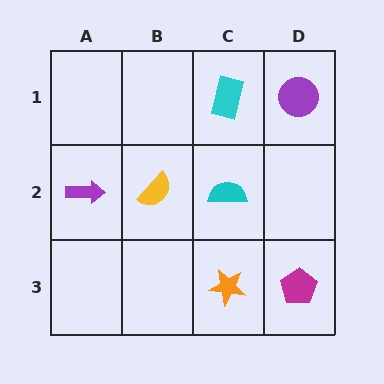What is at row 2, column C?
A cyan semicircle.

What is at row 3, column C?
An orange star.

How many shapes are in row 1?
2 shapes.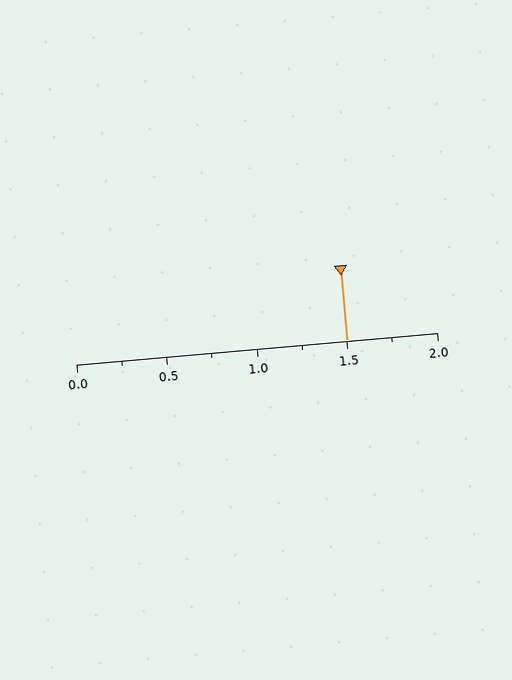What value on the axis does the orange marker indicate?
The marker indicates approximately 1.5.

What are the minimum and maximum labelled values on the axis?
The axis runs from 0.0 to 2.0.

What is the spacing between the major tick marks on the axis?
The major ticks are spaced 0.5 apart.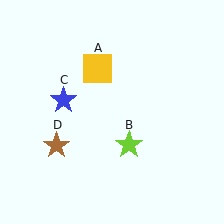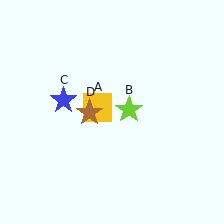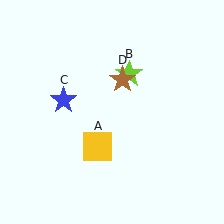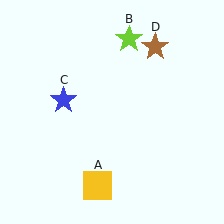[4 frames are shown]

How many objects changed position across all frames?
3 objects changed position: yellow square (object A), lime star (object B), brown star (object D).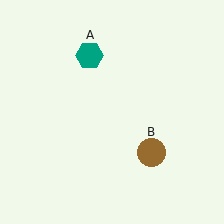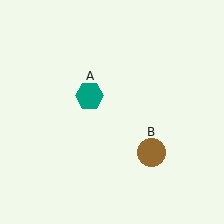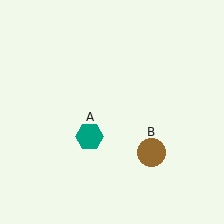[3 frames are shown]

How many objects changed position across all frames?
1 object changed position: teal hexagon (object A).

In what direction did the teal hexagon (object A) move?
The teal hexagon (object A) moved down.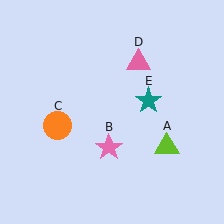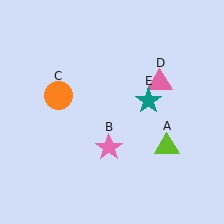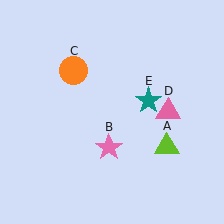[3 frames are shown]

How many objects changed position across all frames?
2 objects changed position: orange circle (object C), pink triangle (object D).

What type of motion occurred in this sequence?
The orange circle (object C), pink triangle (object D) rotated clockwise around the center of the scene.